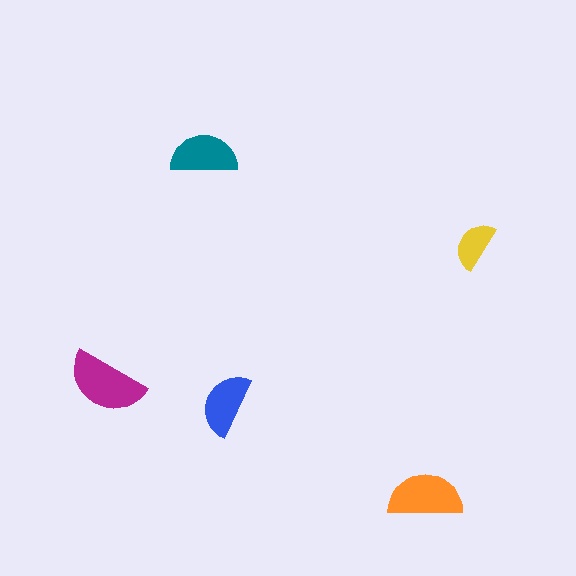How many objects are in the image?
There are 5 objects in the image.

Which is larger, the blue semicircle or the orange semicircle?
The orange one.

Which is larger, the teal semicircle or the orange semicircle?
The orange one.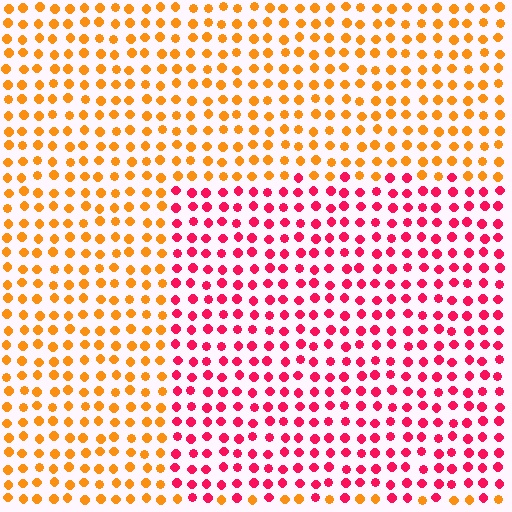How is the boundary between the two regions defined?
The boundary is defined purely by a slight shift in hue (about 52 degrees). Spacing, size, and orientation are identical on both sides.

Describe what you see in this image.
The image is filled with small orange elements in a uniform arrangement. A rectangle-shaped region is visible where the elements are tinted to a slightly different hue, forming a subtle color boundary.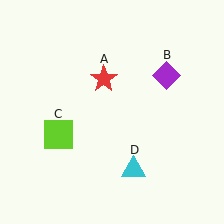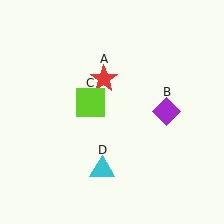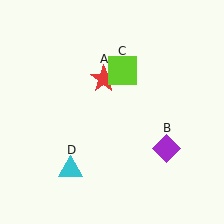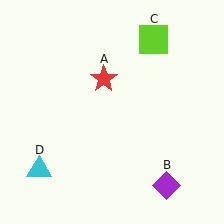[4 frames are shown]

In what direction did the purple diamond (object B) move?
The purple diamond (object B) moved down.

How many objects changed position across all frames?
3 objects changed position: purple diamond (object B), lime square (object C), cyan triangle (object D).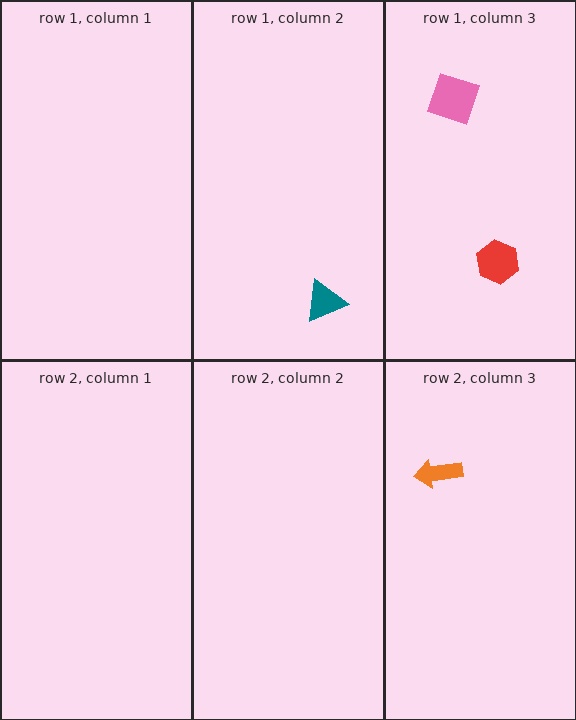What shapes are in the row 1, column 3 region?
The pink square, the red hexagon.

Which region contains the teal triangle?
The row 1, column 2 region.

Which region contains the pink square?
The row 1, column 3 region.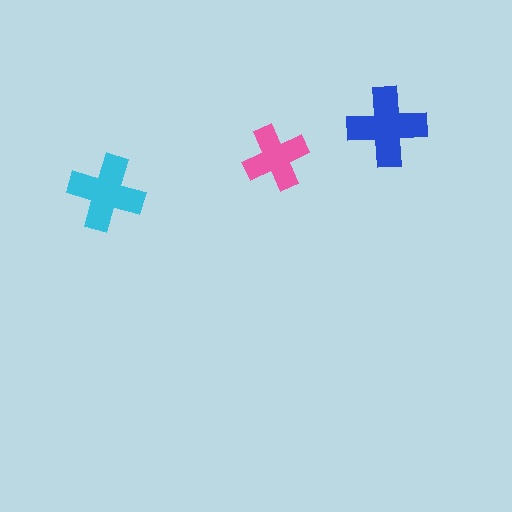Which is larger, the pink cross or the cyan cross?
The cyan one.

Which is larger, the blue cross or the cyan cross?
The blue one.